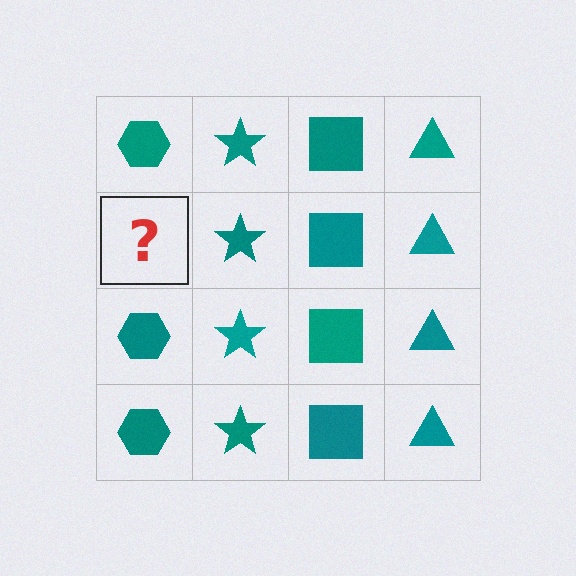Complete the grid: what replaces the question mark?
The question mark should be replaced with a teal hexagon.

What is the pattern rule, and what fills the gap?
The rule is that each column has a consistent shape. The gap should be filled with a teal hexagon.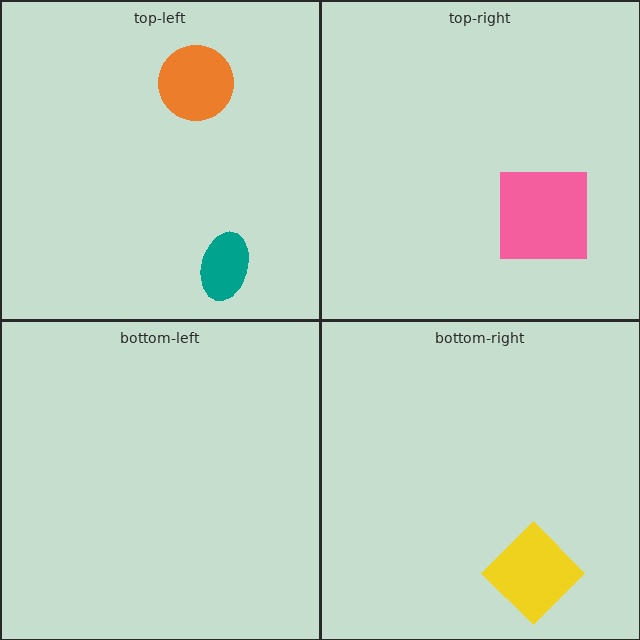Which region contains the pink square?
The top-right region.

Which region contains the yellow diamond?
The bottom-right region.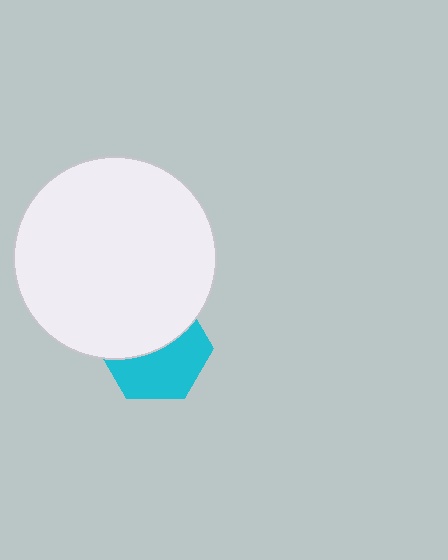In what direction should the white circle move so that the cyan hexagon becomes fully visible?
The white circle should move up. That is the shortest direction to clear the overlap and leave the cyan hexagon fully visible.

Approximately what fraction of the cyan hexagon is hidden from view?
Roughly 48% of the cyan hexagon is hidden behind the white circle.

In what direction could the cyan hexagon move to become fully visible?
The cyan hexagon could move down. That would shift it out from behind the white circle entirely.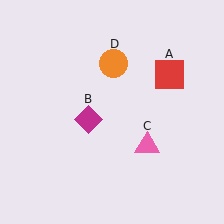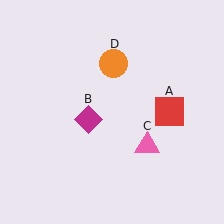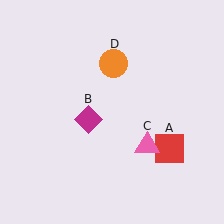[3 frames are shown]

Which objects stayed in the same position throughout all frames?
Magenta diamond (object B) and pink triangle (object C) and orange circle (object D) remained stationary.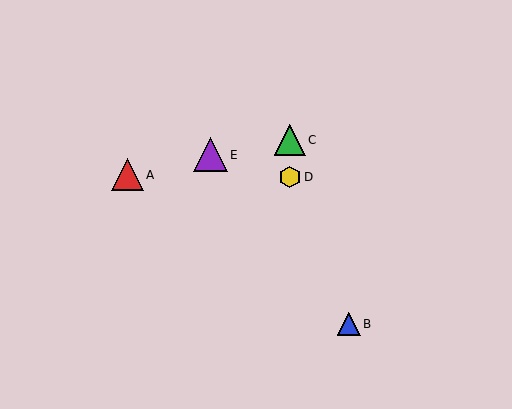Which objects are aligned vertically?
Objects C, D are aligned vertically.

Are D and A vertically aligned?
No, D is at x≈290 and A is at x≈128.